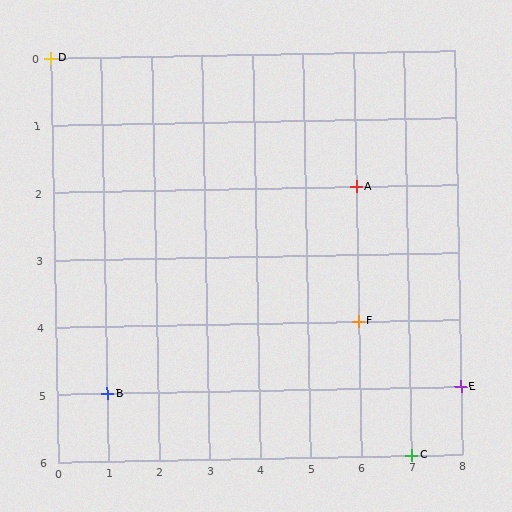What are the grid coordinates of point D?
Point D is at grid coordinates (0, 0).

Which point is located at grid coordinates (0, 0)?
Point D is at (0, 0).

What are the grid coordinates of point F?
Point F is at grid coordinates (6, 4).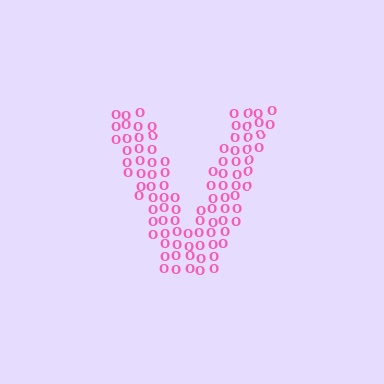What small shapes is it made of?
It is made of small letter O's.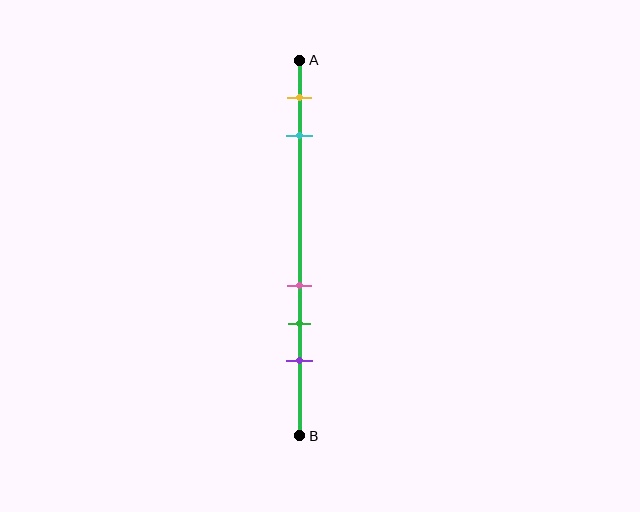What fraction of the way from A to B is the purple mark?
The purple mark is approximately 80% (0.8) of the way from A to B.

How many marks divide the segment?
There are 5 marks dividing the segment.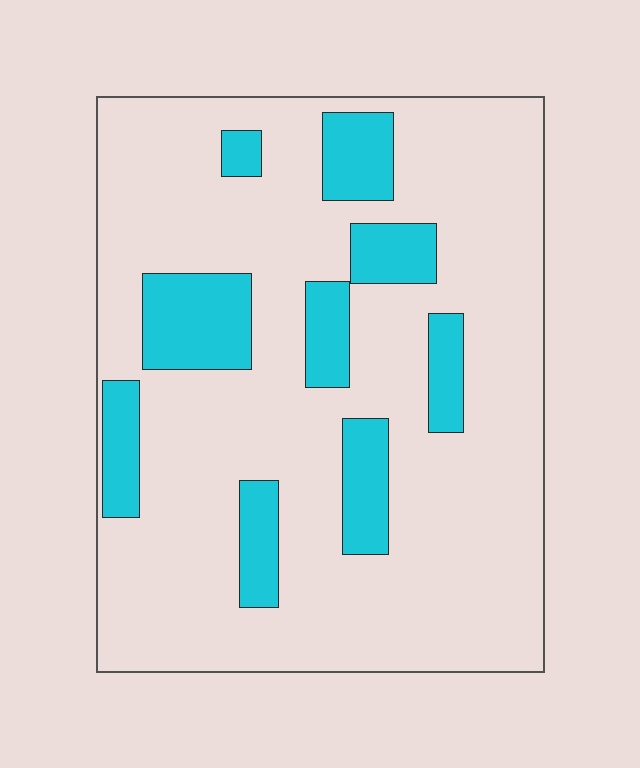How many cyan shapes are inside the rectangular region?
9.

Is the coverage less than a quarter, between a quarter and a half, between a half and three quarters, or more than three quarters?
Less than a quarter.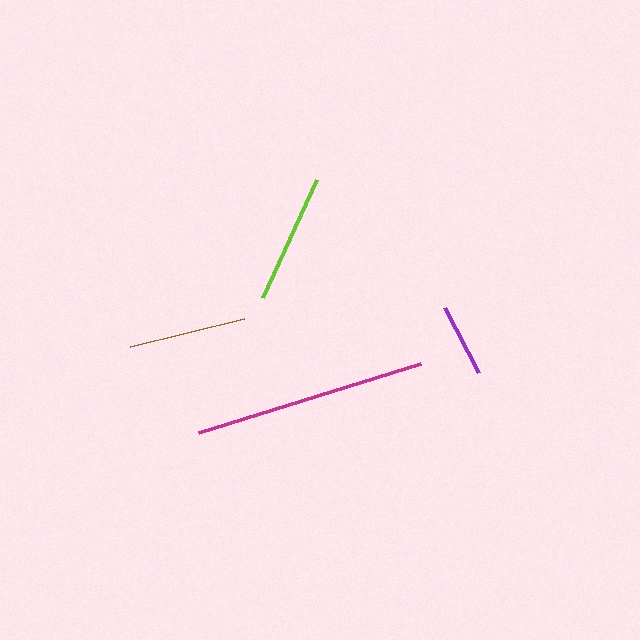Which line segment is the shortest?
The purple line is the shortest at approximately 74 pixels.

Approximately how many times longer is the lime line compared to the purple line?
The lime line is approximately 1.8 times the length of the purple line.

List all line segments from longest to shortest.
From longest to shortest: magenta, lime, brown, purple.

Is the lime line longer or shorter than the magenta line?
The magenta line is longer than the lime line.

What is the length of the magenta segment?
The magenta segment is approximately 232 pixels long.